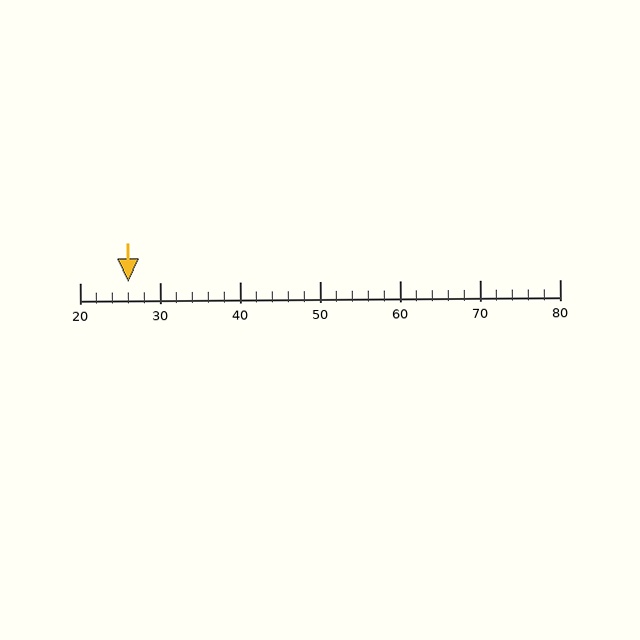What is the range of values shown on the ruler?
The ruler shows values from 20 to 80.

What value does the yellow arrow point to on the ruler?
The yellow arrow points to approximately 26.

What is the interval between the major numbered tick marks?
The major tick marks are spaced 10 units apart.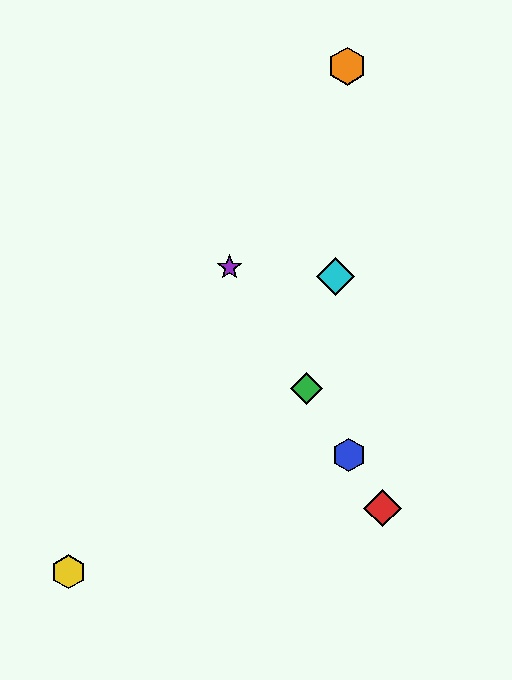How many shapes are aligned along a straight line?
4 shapes (the red diamond, the blue hexagon, the green diamond, the purple star) are aligned along a straight line.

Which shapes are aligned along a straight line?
The red diamond, the blue hexagon, the green diamond, the purple star are aligned along a straight line.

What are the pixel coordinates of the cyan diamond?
The cyan diamond is at (336, 276).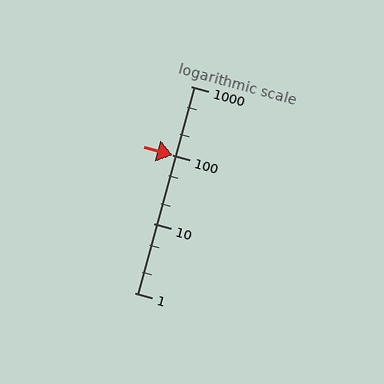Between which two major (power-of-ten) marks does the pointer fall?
The pointer is between 100 and 1000.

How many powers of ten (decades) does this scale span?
The scale spans 3 decades, from 1 to 1000.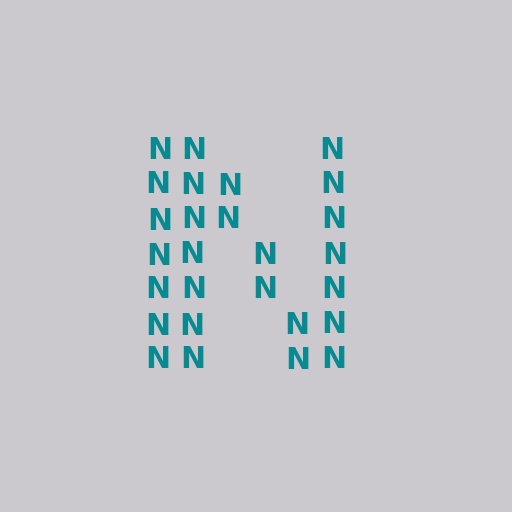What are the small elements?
The small elements are letter N's.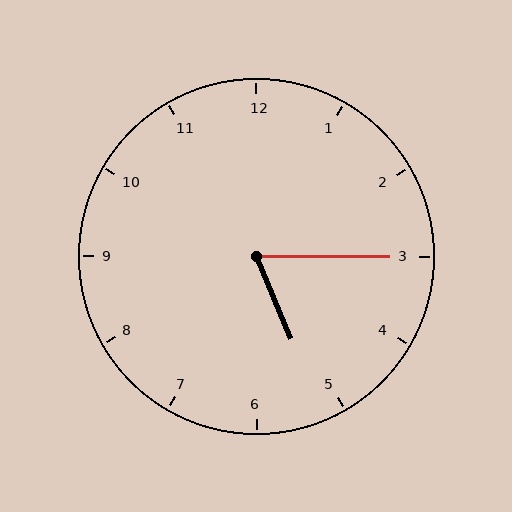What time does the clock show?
5:15.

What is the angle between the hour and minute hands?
Approximately 68 degrees.